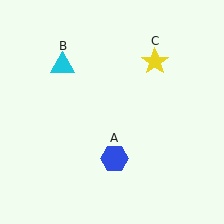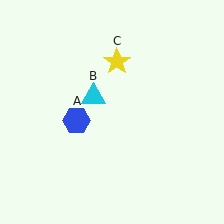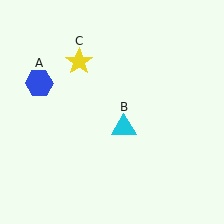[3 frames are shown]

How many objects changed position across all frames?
3 objects changed position: blue hexagon (object A), cyan triangle (object B), yellow star (object C).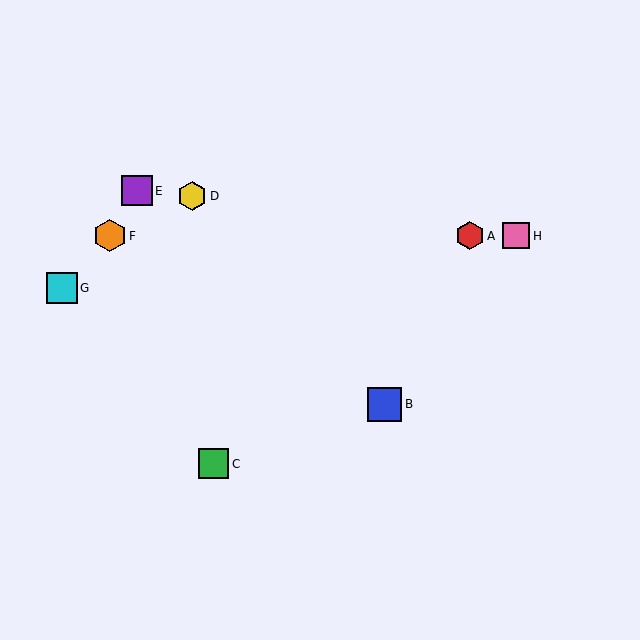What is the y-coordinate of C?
Object C is at y≈464.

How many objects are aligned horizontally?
3 objects (A, F, H) are aligned horizontally.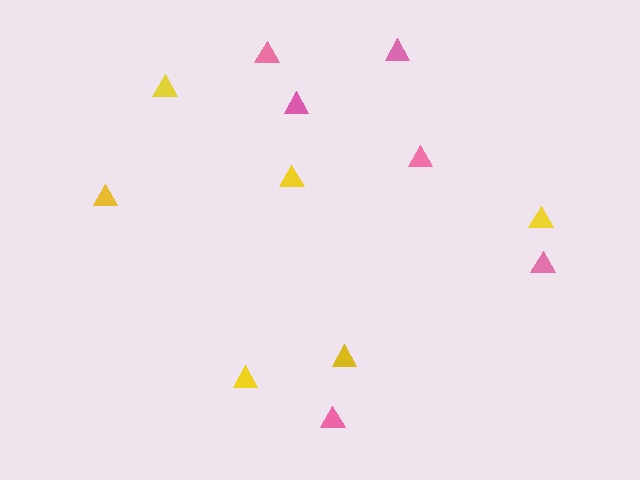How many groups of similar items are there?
There are 2 groups: one group of pink triangles (6) and one group of yellow triangles (6).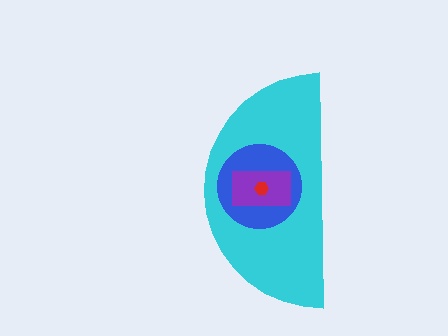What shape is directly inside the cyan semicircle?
The blue circle.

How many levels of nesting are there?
4.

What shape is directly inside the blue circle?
The purple rectangle.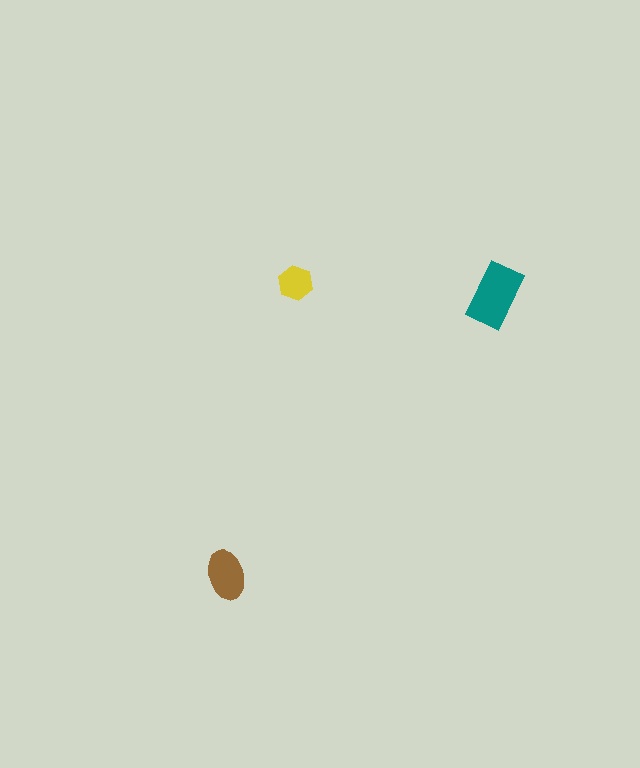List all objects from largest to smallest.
The teal rectangle, the brown ellipse, the yellow hexagon.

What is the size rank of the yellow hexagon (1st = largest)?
3rd.